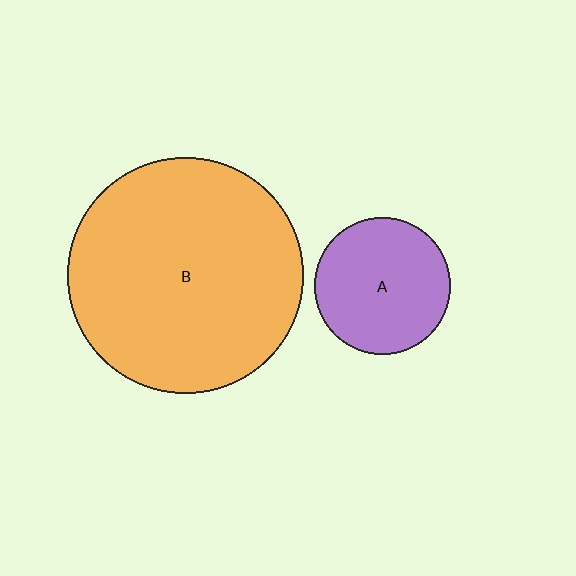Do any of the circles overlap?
No, none of the circles overlap.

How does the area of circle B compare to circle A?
Approximately 3.0 times.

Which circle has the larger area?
Circle B (orange).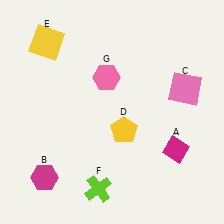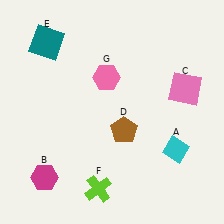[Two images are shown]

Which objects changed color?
A changed from magenta to cyan. D changed from yellow to brown. E changed from yellow to teal.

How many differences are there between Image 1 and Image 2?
There are 3 differences between the two images.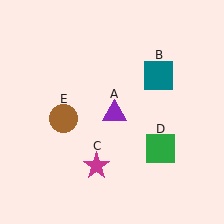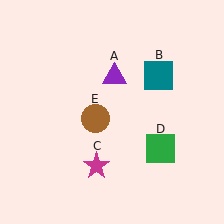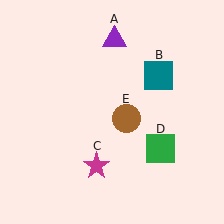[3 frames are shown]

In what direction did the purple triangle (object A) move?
The purple triangle (object A) moved up.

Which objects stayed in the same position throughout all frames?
Teal square (object B) and magenta star (object C) and green square (object D) remained stationary.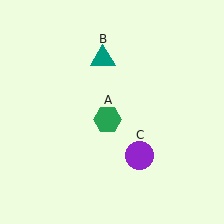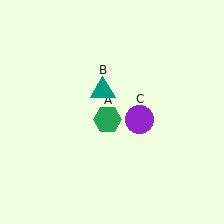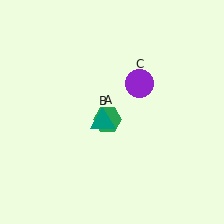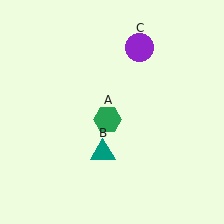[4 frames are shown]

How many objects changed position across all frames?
2 objects changed position: teal triangle (object B), purple circle (object C).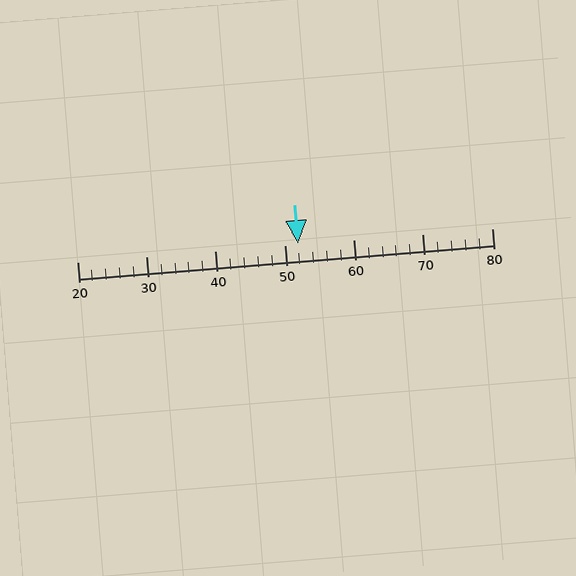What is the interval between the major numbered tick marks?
The major tick marks are spaced 10 units apart.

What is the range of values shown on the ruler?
The ruler shows values from 20 to 80.